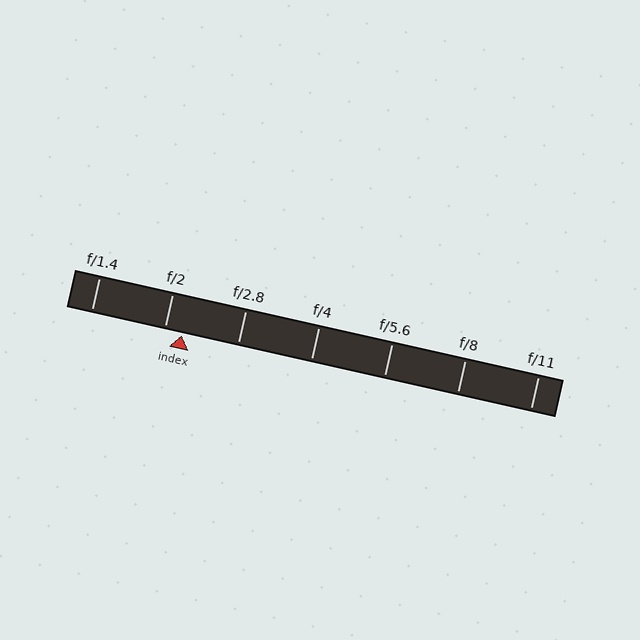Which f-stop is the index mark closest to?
The index mark is closest to f/2.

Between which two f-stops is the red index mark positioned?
The index mark is between f/2 and f/2.8.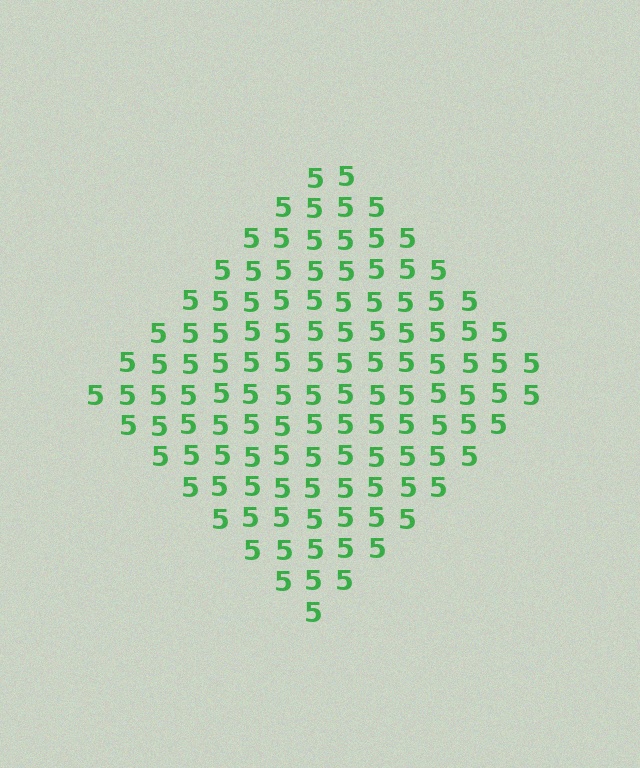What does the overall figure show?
The overall figure shows a diamond.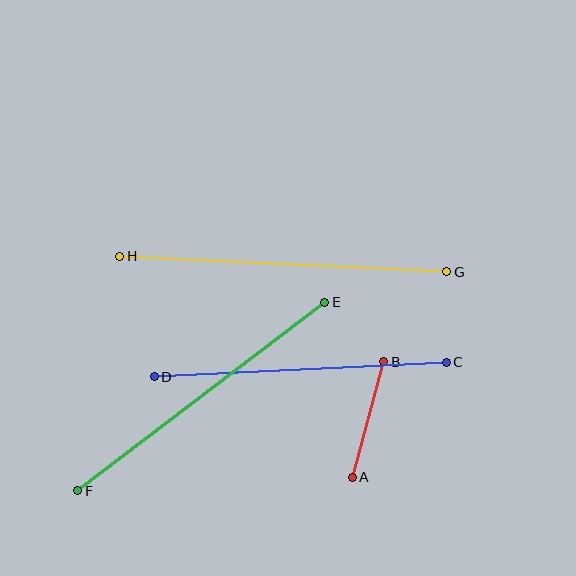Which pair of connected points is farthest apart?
Points G and H are farthest apart.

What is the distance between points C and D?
The distance is approximately 292 pixels.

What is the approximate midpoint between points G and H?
The midpoint is at approximately (283, 264) pixels.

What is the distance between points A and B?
The distance is approximately 120 pixels.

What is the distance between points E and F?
The distance is approximately 311 pixels.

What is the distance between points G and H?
The distance is approximately 327 pixels.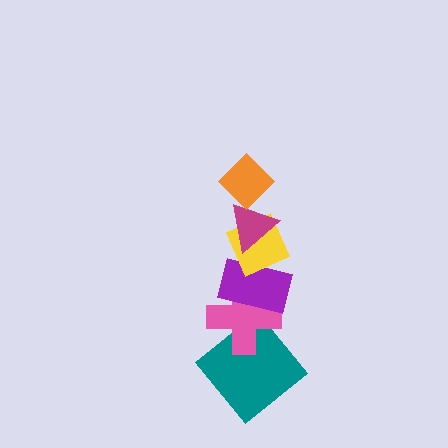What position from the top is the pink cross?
The pink cross is 5th from the top.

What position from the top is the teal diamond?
The teal diamond is 6th from the top.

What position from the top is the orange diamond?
The orange diamond is 1st from the top.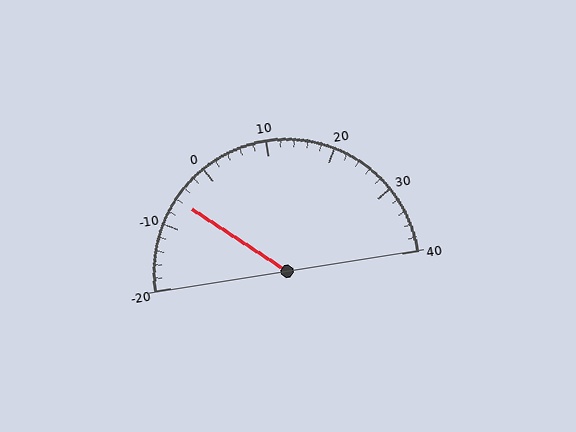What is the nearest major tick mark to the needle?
The nearest major tick mark is -10.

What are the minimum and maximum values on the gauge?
The gauge ranges from -20 to 40.